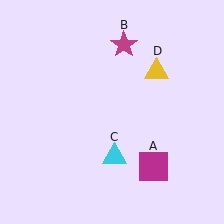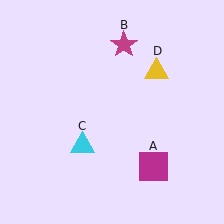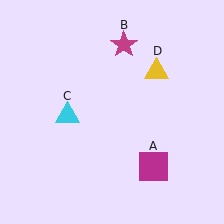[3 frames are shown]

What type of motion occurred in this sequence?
The cyan triangle (object C) rotated clockwise around the center of the scene.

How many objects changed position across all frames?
1 object changed position: cyan triangle (object C).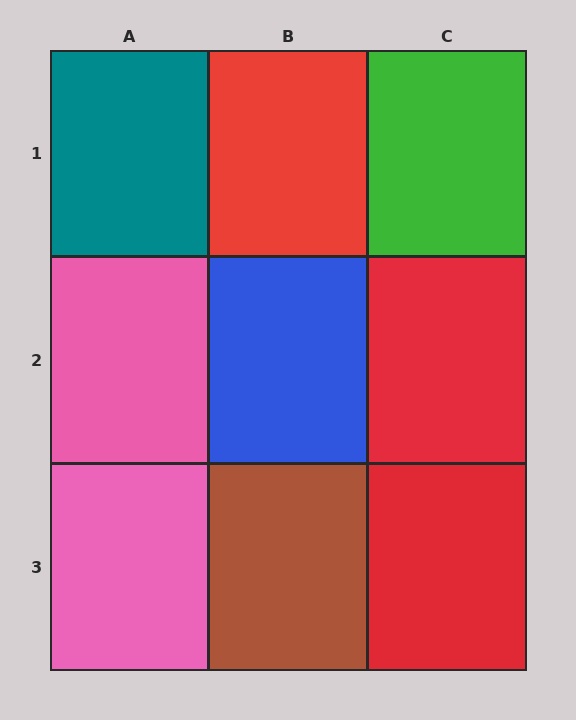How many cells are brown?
1 cell is brown.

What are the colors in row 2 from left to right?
Pink, blue, red.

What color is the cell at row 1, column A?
Teal.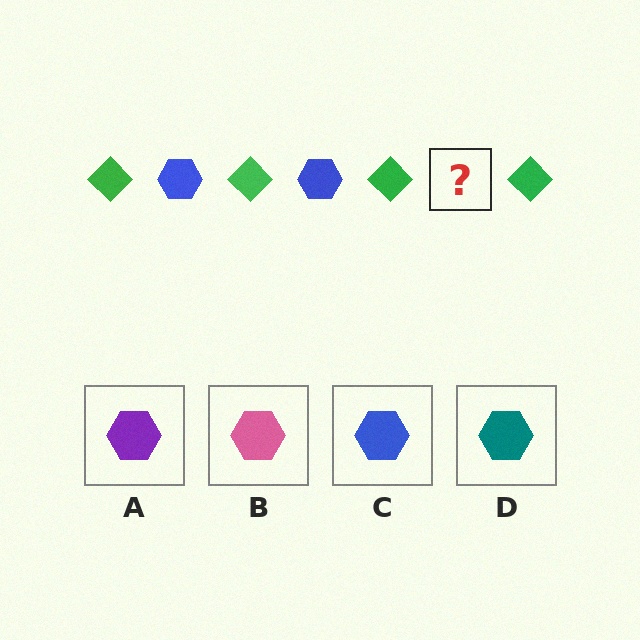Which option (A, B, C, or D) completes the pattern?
C.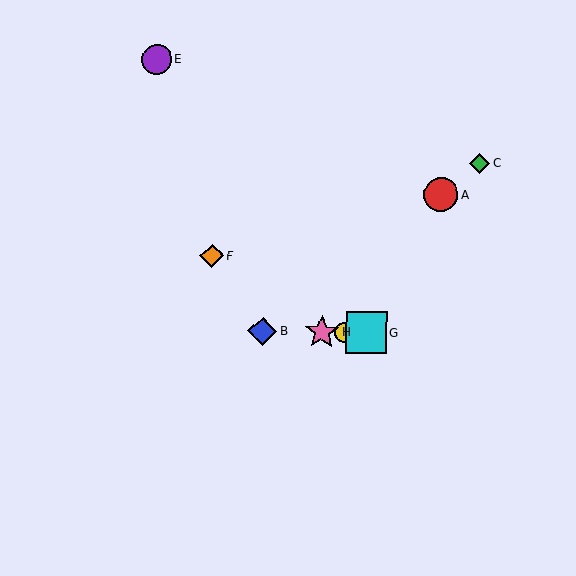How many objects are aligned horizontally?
4 objects (B, D, G, H) are aligned horizontally.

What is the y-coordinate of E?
Object E is at y≈59.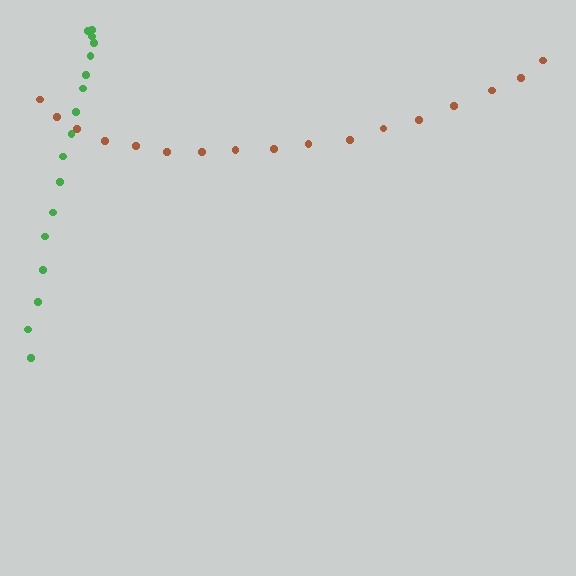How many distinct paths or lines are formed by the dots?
There are 2 distinct paths.